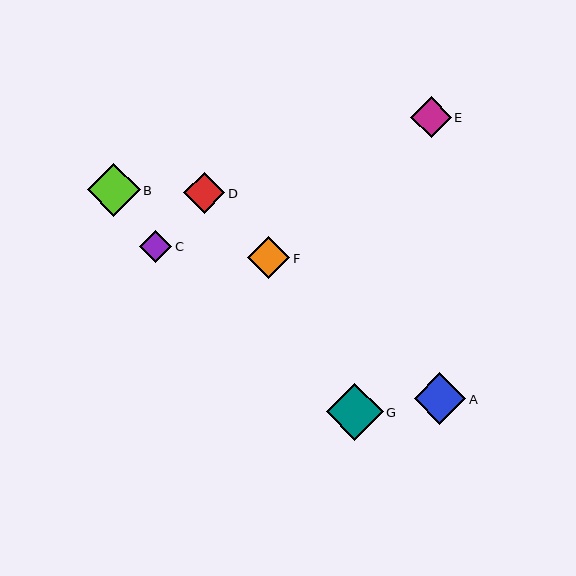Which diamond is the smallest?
Diamond C is the smallest with a size of approximately 32 pixels.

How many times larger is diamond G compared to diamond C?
Diamond G is approximately 1.8 times the size of diamond C.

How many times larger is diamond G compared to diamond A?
Diamond G is approximately 1.1 times the size of diamond A.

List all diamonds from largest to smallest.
From largest to smallest: G, B, A, D, F, E, C.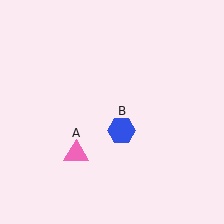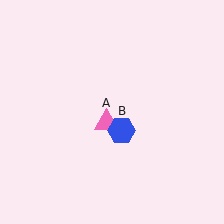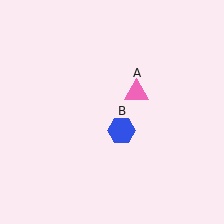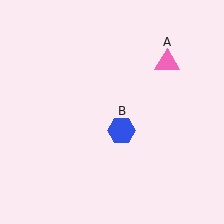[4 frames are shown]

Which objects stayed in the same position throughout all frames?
Blue hexagon (object B) remained stationary.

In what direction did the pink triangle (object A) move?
The pink triangle (object A) moved up and to the right.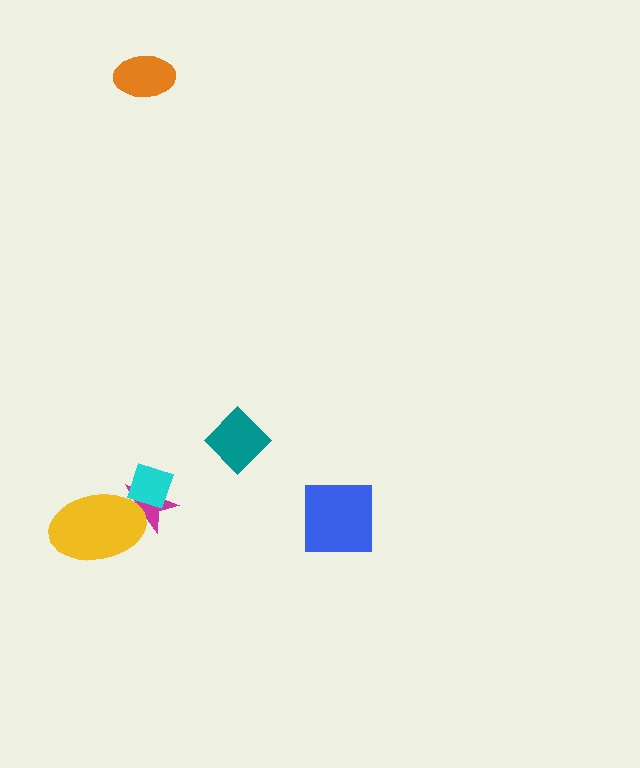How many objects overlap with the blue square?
0 objects overlap with the blue square.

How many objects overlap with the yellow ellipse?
2 objects overlap with the yellow ellipse.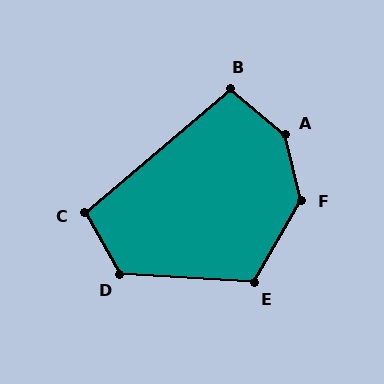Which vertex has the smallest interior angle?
B, at approximately 100 degrees.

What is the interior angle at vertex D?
Approximately 123 degrees (obtuse).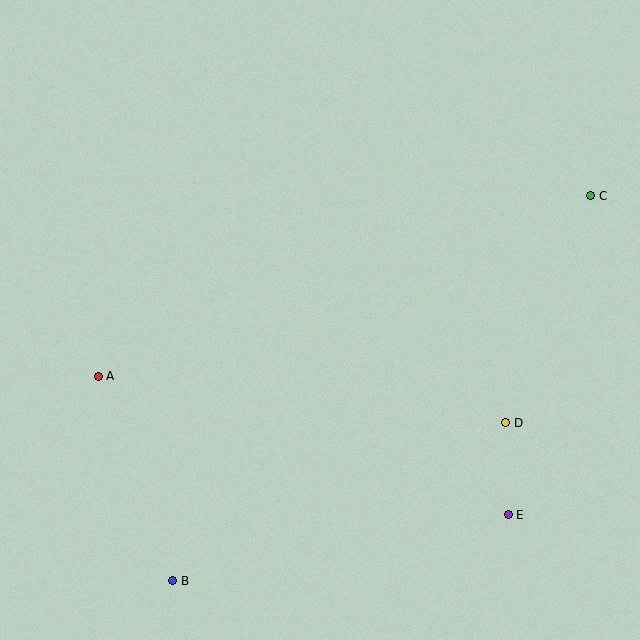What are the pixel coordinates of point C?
Point C is at (591, 196).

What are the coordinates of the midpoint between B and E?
The midpoint between B and E is at (340, 548).